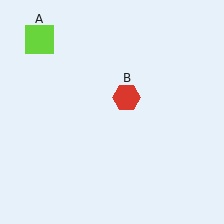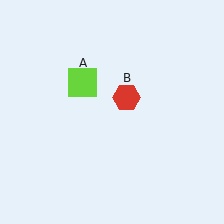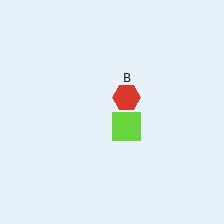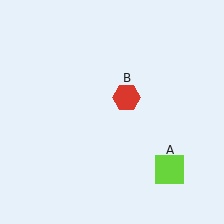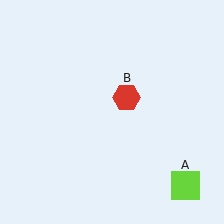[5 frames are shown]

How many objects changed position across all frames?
1 object changed position: lime square (object A).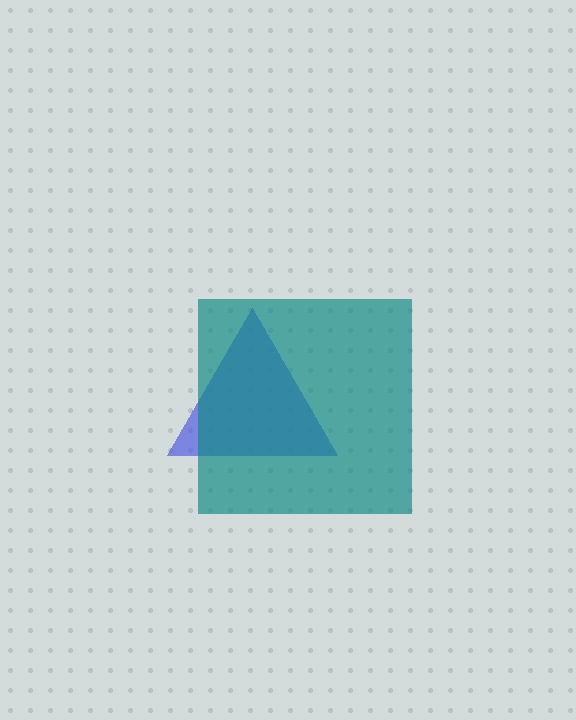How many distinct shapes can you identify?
There are 2 distinct shapes: a blue triangle, a teal square.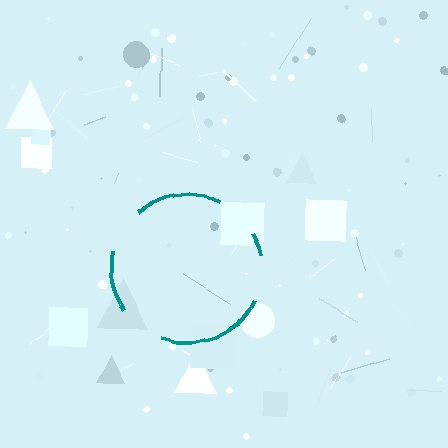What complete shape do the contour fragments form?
The contour fragments form a circle.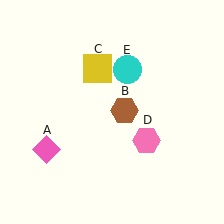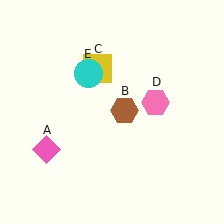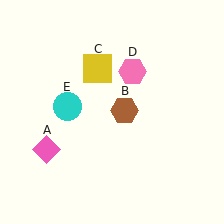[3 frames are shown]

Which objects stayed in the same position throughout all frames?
Pink diamond (object A) and brown hexagon (object B) and yellow square (object C) remained stationary.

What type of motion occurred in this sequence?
The pink hexagon (object D), cyan circle (object E) rotated counterclockwise around the center of the scene.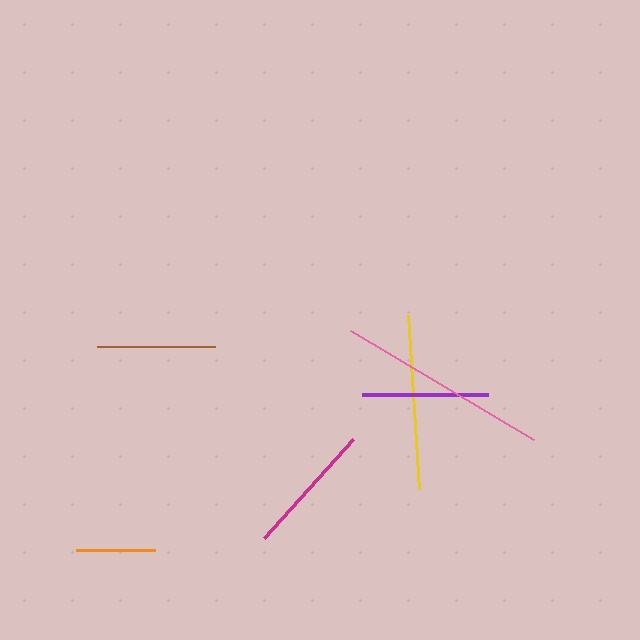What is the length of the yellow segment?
The yellow segment is approximately 174 pixels long.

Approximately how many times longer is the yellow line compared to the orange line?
The yellow line is approximately 2.2 times the length of the orange line.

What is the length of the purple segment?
The purple segment is approximately 127 pixels long.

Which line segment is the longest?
The pink line is the longest at approximately 213 pixels.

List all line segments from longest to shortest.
From longest to shortest: pink, yellow, magenta, purple, brown, orange.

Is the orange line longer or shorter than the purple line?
The purple line is longer than the orange line.